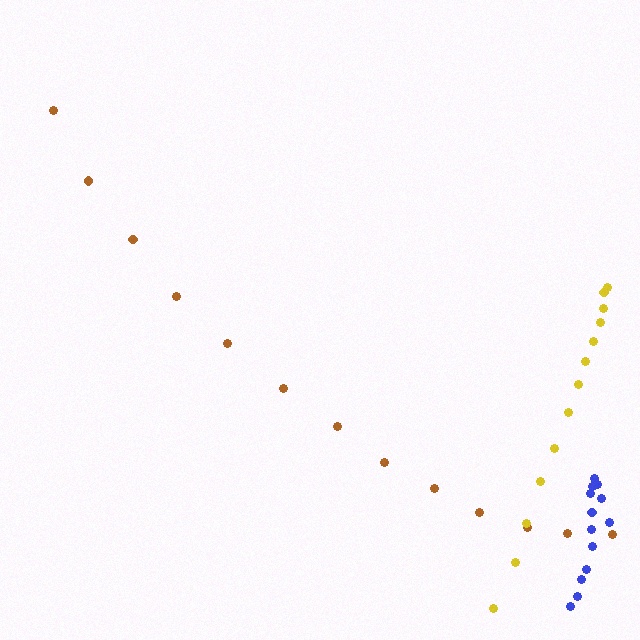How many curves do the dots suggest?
There are 3 distinct paths.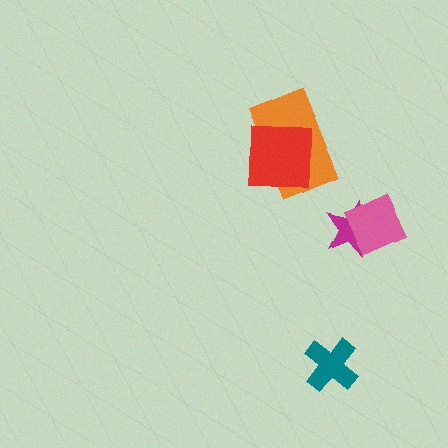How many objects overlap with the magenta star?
1 object overlaps with the magenta star.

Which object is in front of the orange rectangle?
The red square is in front of the orange rectangle.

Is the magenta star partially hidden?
Yes, it is partially covered by another shape.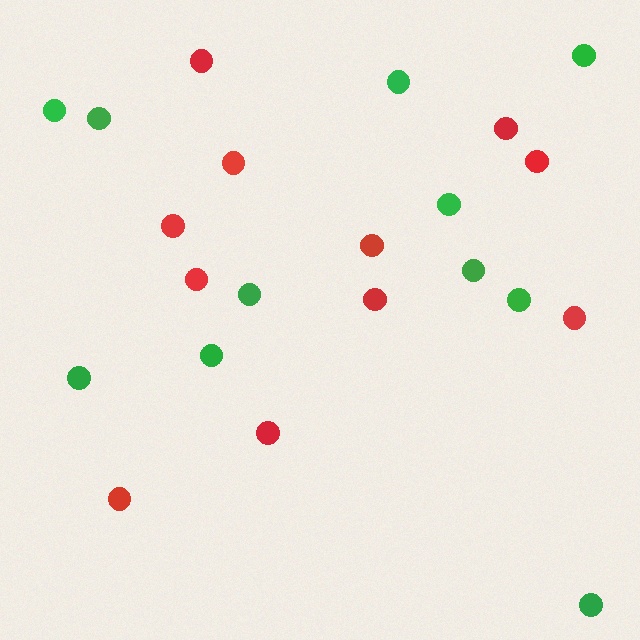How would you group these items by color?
There are 2 groups: one group of red circles (11) and one group of green circles (11).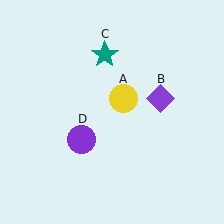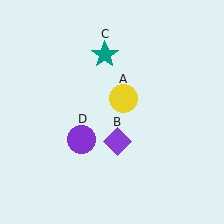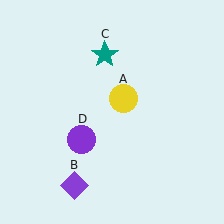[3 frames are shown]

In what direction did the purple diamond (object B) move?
The purple diamond (object B) moved down and to the left.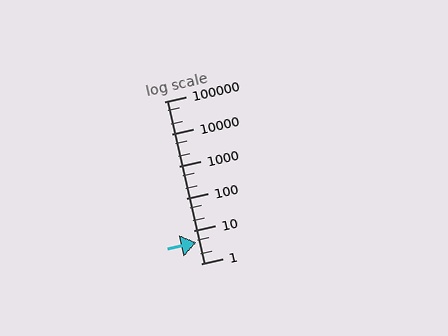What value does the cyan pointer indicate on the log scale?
The pointer indicates approximately 4.3.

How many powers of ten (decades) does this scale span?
The scale spans 5 decades, from 1 to 100000.